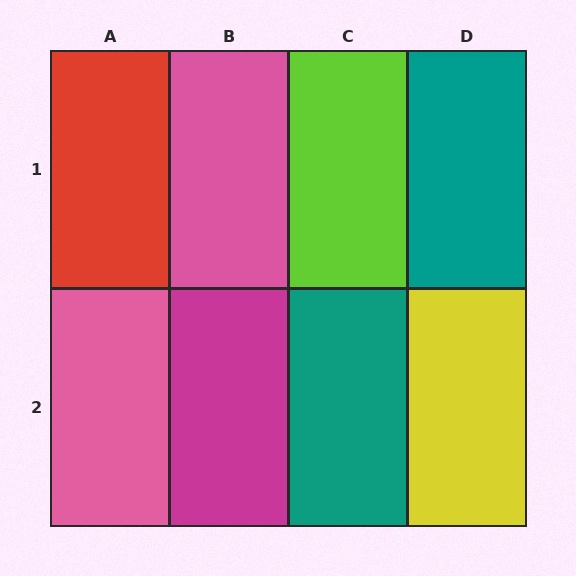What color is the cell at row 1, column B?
Pink.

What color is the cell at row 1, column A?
Red.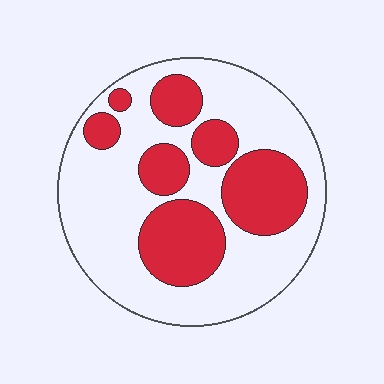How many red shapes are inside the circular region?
7.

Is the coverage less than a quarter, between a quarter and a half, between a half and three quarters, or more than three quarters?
Between a quarter and a half.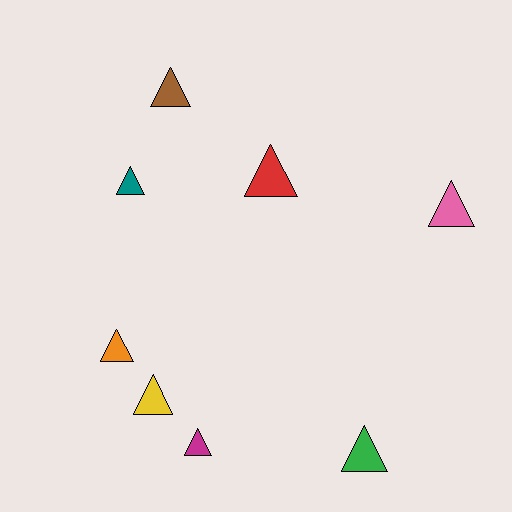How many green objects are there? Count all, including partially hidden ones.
There is 1 green object.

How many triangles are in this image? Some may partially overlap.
There are 8 triangles.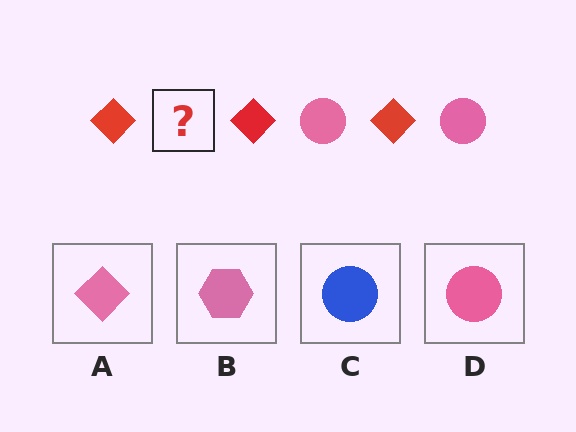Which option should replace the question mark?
Option D.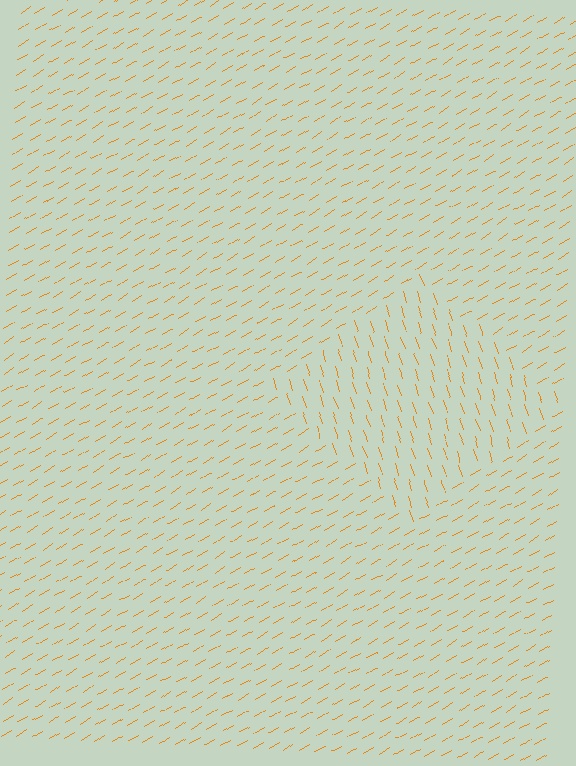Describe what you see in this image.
The image is filled with small orange line segments. A diamond region in the image has lines oriented differently from the surrounding lines, creating a visible texture boundary.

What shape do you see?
I see a diamond.